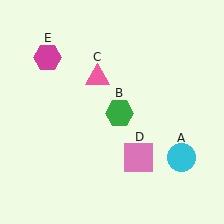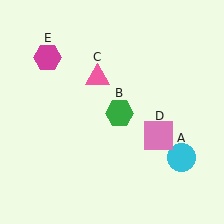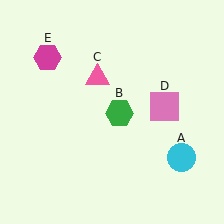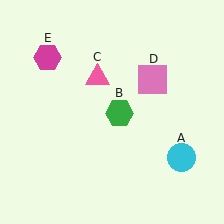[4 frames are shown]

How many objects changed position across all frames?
1 object changed position: pink square (object D).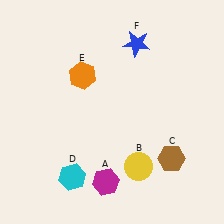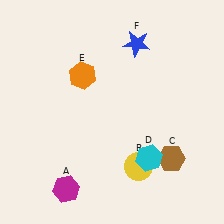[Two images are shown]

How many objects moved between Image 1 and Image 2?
2 objects moved between the two images.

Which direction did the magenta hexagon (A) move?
The magenta hexagon (A) moved left.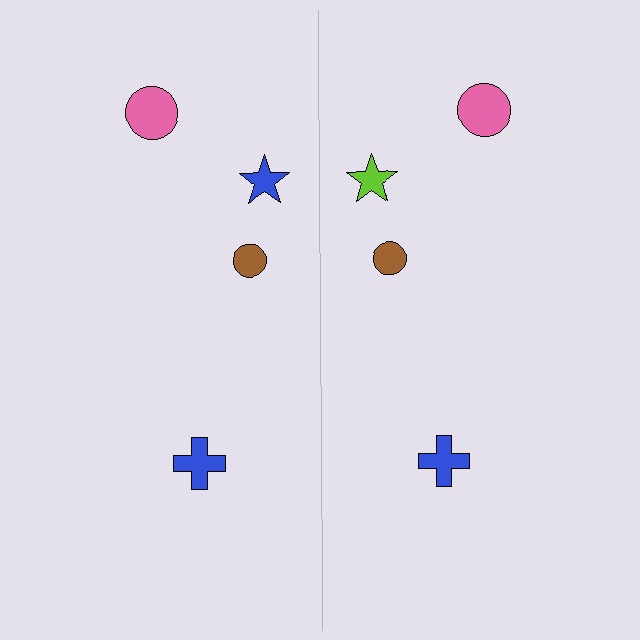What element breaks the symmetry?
The lime star on the right side breaks the symmetry — its mirror counterpart is blue.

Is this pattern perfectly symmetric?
No, the pattern is not perfectly symmetric. The lime star on the right side breaks the symmetry — its mirror counterpart is blue.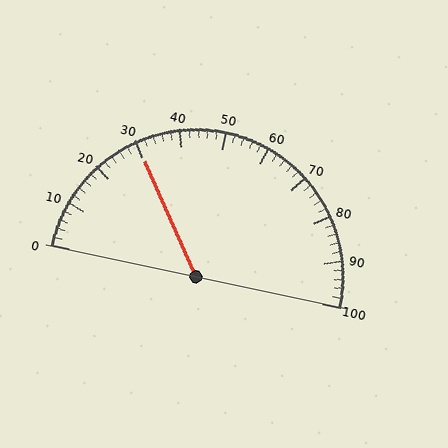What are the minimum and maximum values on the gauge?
The gauge ranges from 0 to 100.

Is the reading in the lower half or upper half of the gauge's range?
The reading is in the lower half of the range (0 to 100).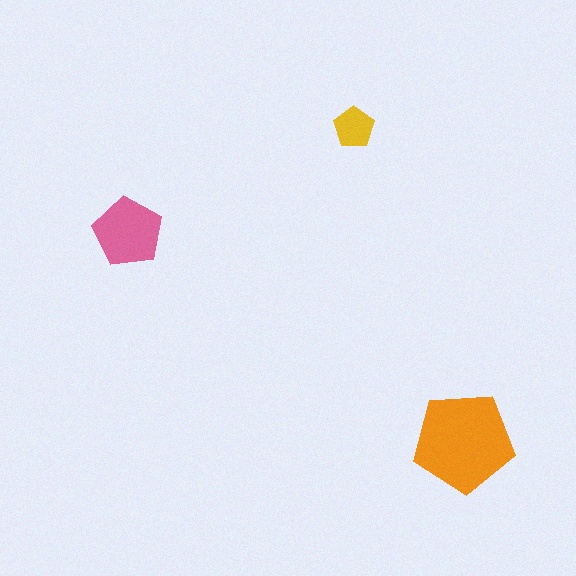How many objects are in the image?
There are 3 objects in the image.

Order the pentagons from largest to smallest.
the orange one, the pink one, the yellow one.